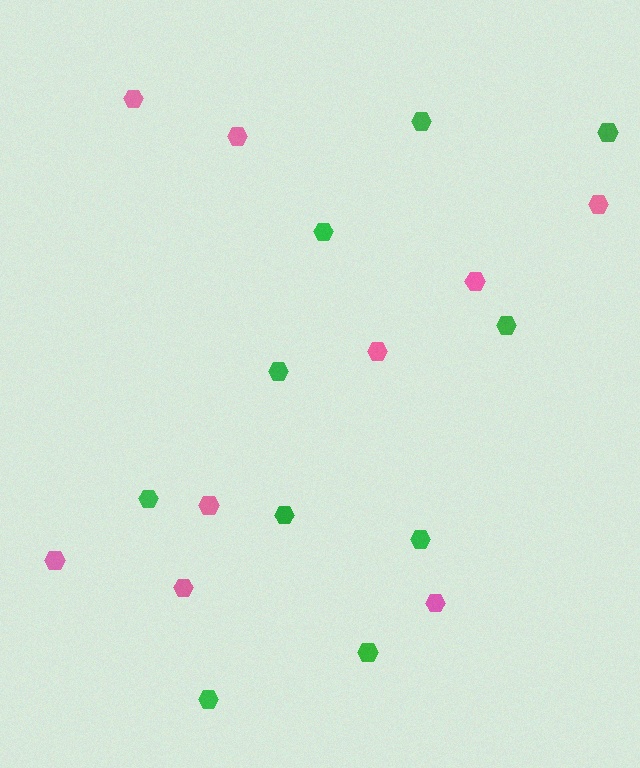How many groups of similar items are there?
There are 2 groups: one group of green hexagons (10) and one group of pink hexagons (9).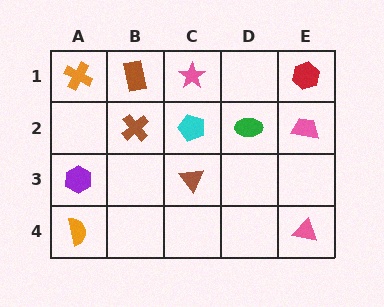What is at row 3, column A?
A purple hexagon.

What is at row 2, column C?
A cyan pentagon.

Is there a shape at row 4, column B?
No, that cell is empty.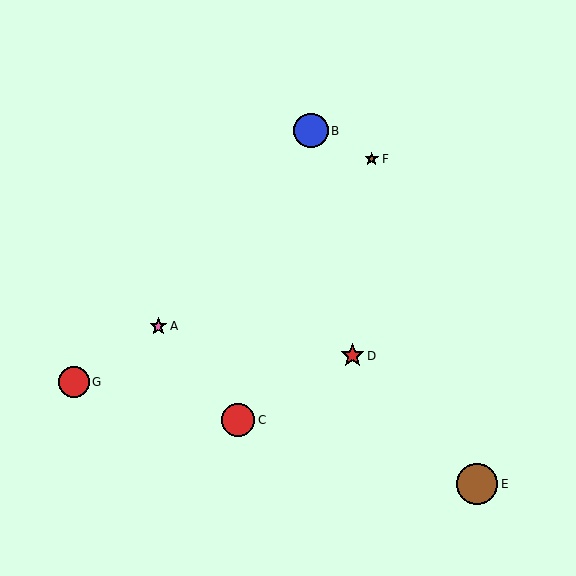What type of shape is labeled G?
Shape G is a red circle.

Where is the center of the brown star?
The center of the brown star is at (372, 159).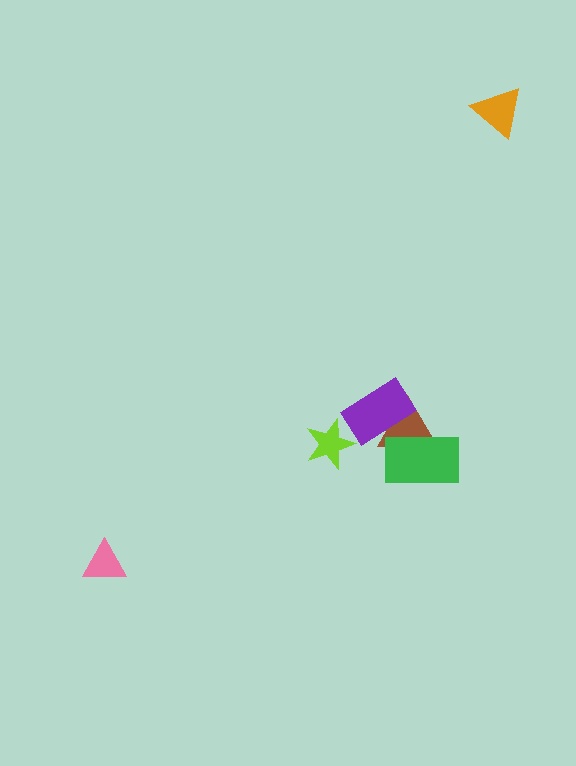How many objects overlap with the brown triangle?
2 objects overlap with the brown triangle.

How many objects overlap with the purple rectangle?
1 object overlaps with the purple rectangle.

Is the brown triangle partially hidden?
Yes, it is partially covered by another shape.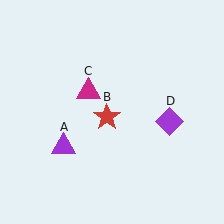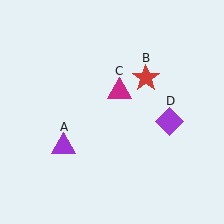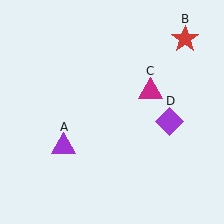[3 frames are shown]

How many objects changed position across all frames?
2 objects changed position: red star (object B), magenta triangle (object C).